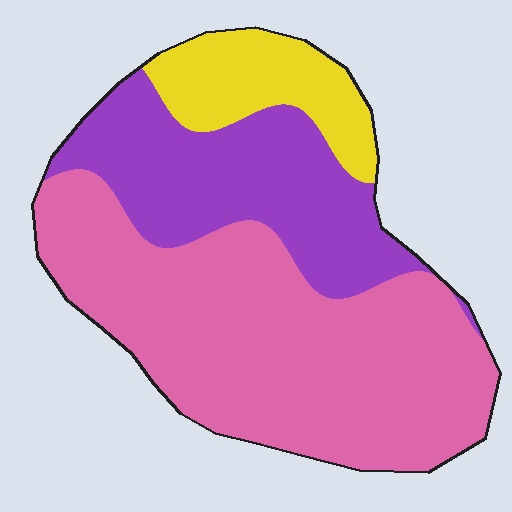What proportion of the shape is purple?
Purple covers 29% of the shape.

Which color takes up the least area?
Yellow, at roughly 15%.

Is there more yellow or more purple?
Purple.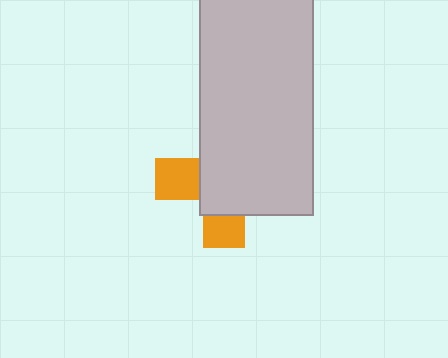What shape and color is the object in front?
The object in front is a light gray rectangle.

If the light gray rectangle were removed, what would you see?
You would see the complete orange cross.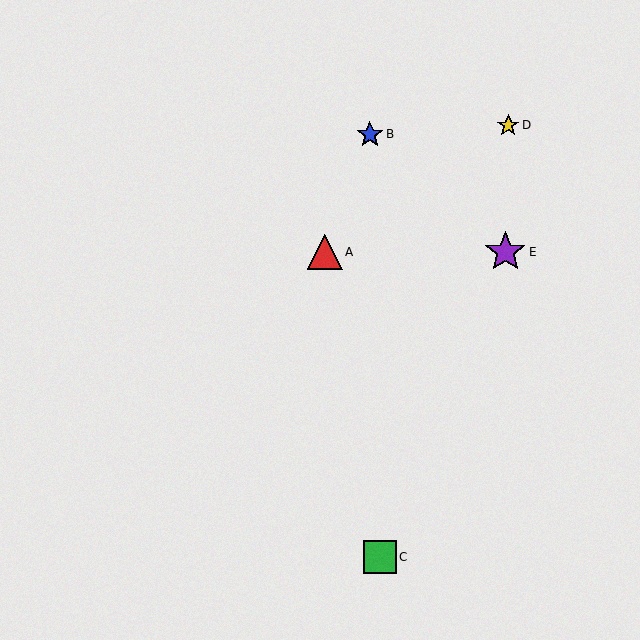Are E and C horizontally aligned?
No, E is at y≈252 and C is at y≈557.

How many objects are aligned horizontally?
2 objects (A, E) are aligned horizontally.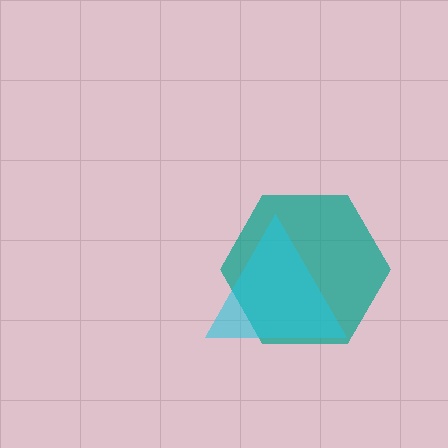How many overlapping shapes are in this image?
There are 2 overlapping shapes in the image.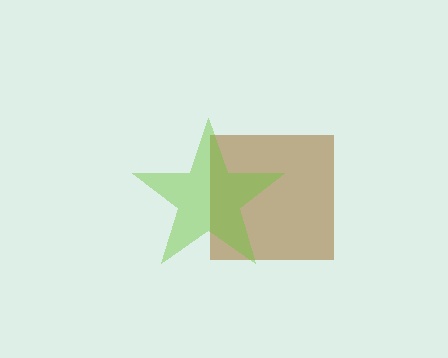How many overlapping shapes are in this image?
There are 2 overlapping shapes in the image.